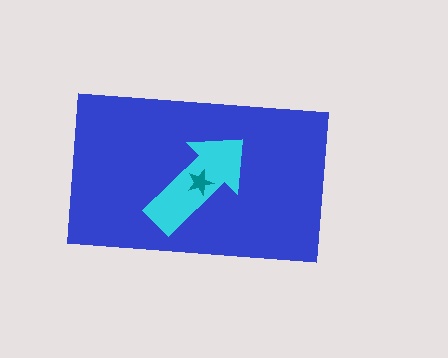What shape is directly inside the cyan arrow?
The teal star.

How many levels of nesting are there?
3.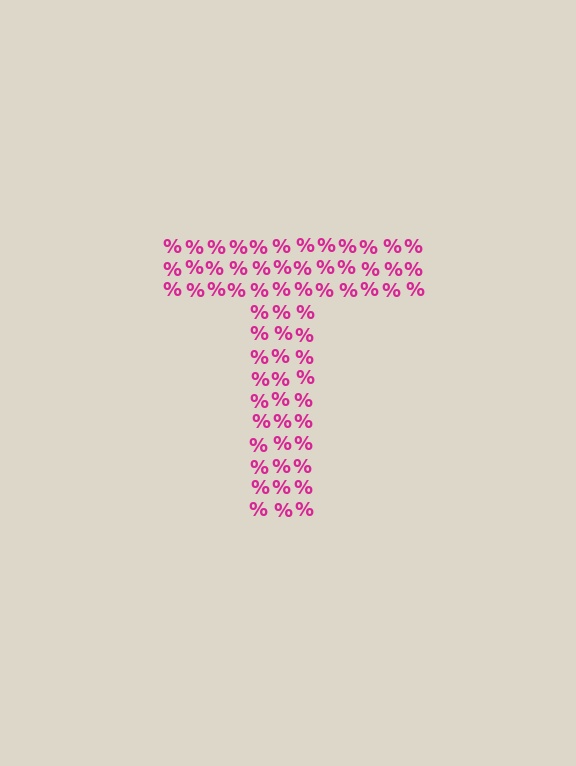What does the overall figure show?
The overall figure shows the letter T.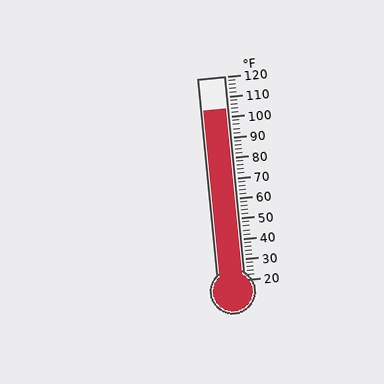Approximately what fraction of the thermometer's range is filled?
The thermometer is filled to approximately 85% of its range.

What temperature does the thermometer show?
The thermometer shows approximately 104°F.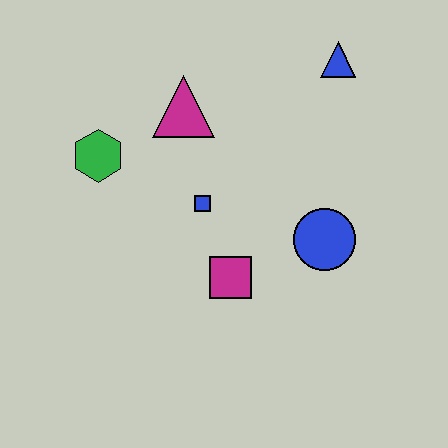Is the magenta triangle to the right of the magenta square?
No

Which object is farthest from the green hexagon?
The blue triangle is farthest from the green hexagon.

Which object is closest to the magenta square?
The blue square is closest to the magenta square.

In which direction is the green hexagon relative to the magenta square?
The green hexagon is to the left of the magenta square.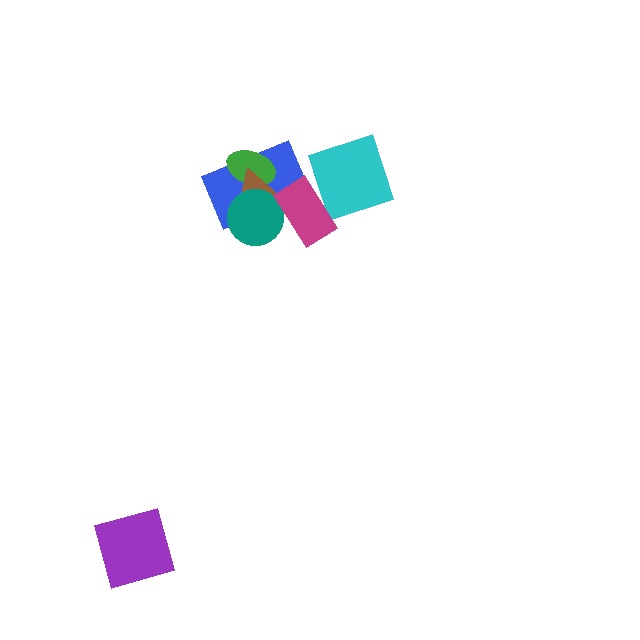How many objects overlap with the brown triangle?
4 objects overlap with the brown triangle.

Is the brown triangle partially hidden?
Yes, it is partially covered by another shape.